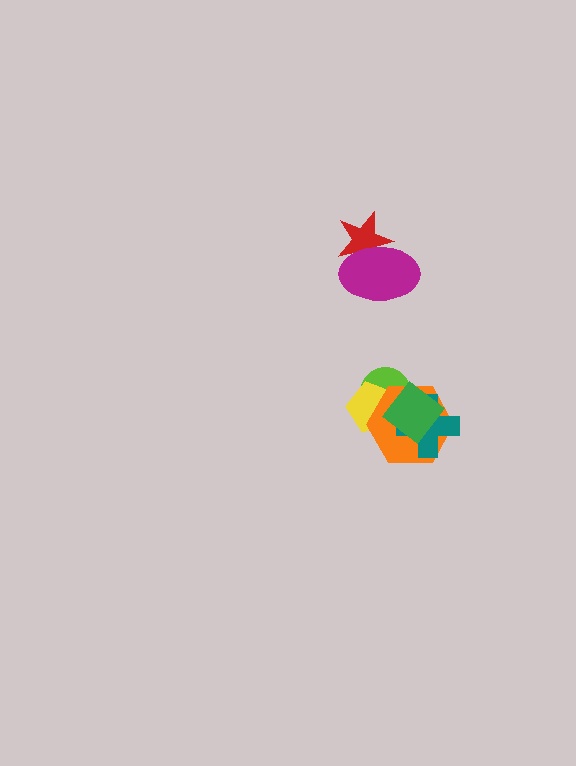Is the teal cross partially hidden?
Yes, it is partially covered by another shape.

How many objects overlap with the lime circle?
3 objects overlap with the lime circle.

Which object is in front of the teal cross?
The green diamond is in front of the teal cross.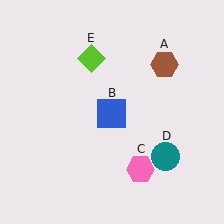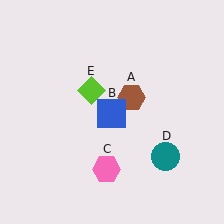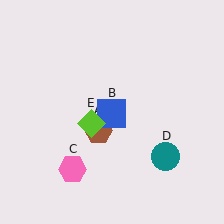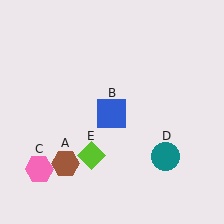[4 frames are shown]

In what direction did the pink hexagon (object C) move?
The pink hexagon (object C) moved left.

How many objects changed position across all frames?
3 objects changed position: brown hexagon (object A), pink hexagon (object C), lime diamond (object E).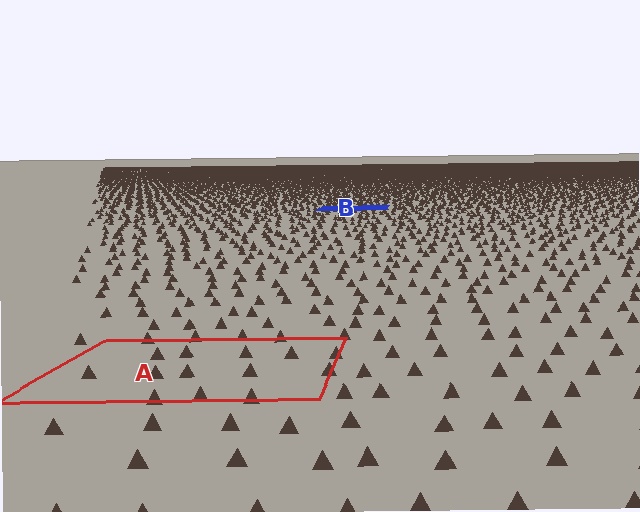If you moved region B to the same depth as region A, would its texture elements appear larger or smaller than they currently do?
They would appear larger. At a closer depth, the same texture elements are projected at a bigger on-screen size.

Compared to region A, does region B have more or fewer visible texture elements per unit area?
Region B has more texture elements per unit area — they are packed more densely because it is farther away.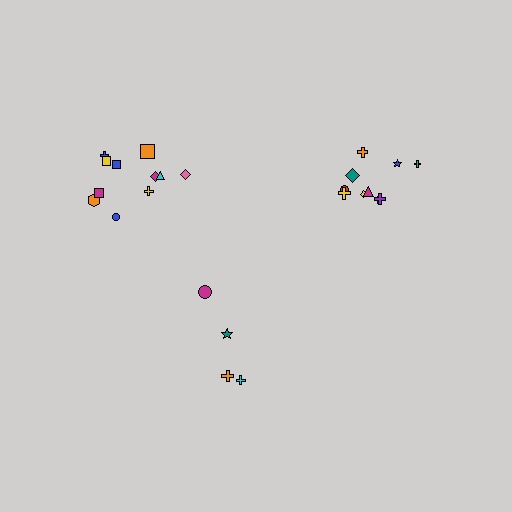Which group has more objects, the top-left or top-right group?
The top-left group.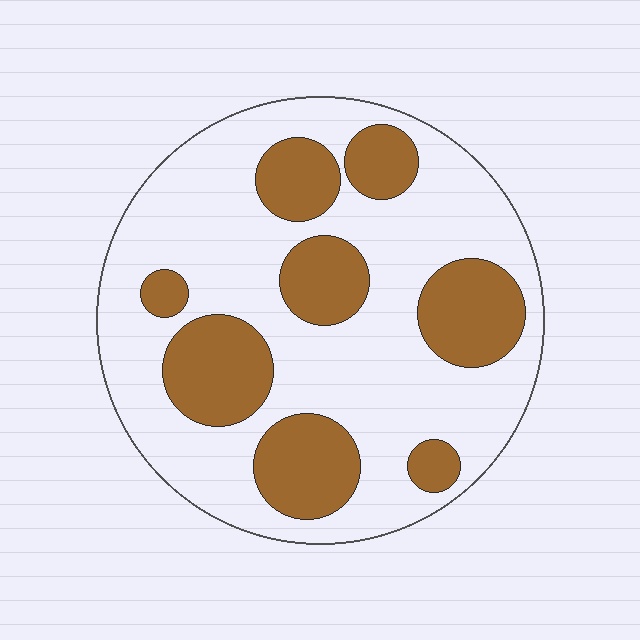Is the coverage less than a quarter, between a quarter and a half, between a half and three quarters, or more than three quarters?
Between a quarter and a half.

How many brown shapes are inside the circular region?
8.